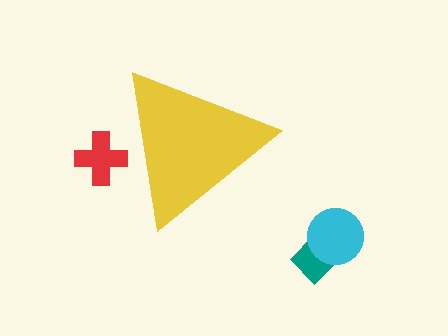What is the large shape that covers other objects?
A yellow triangle.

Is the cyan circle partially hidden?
No, the cyan circle is fully visible.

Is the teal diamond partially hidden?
No, the teal diamond is fully visible.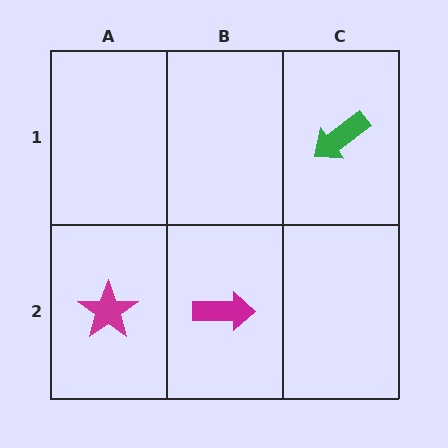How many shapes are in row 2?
2 shapes.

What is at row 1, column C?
A green arrow.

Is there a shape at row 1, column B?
No, that cell is empty.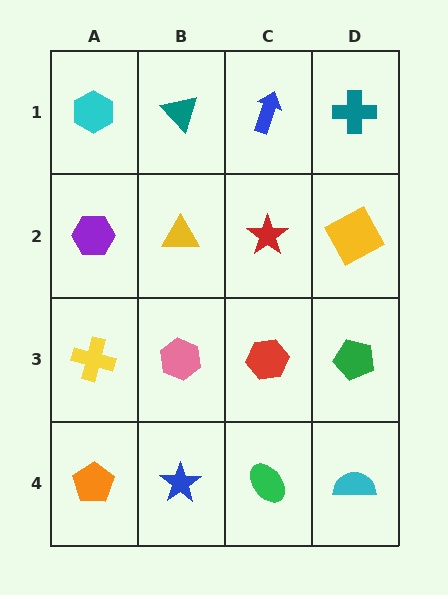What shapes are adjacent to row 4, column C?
A red hexagon (row 3, column C), a blue star (row 4, column B), a cyan semicircle (row 4, column D).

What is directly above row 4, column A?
A yellow cross.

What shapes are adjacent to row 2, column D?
A teal cross (row 1, column D), a green pentagon (row 3, column D), a red star (row 2, column C).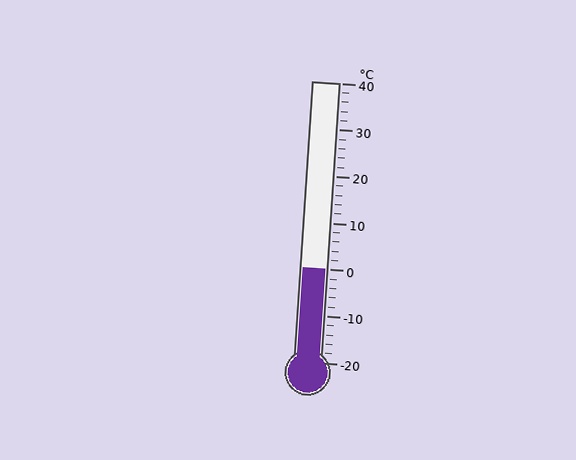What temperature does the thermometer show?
The thermometer shows approximately 0°C.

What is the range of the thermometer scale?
The thermometer scale ranges from -20°C to 40°C.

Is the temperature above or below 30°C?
The temperature is below 30°C.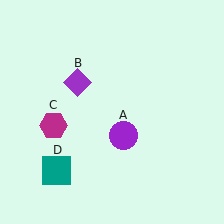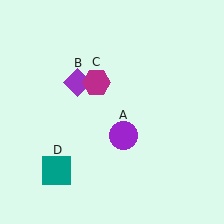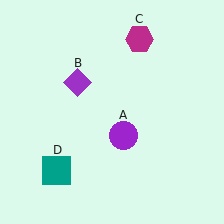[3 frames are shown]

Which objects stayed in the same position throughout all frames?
Purple circle (object A) and purple diamond (object B) and teal square (object D) remained stationary.